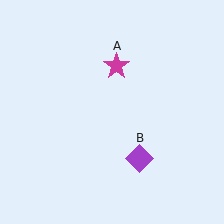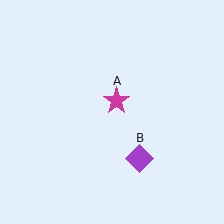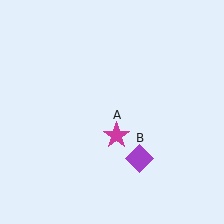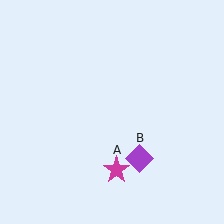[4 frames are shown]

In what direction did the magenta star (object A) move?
The magenta star (object A) moved down.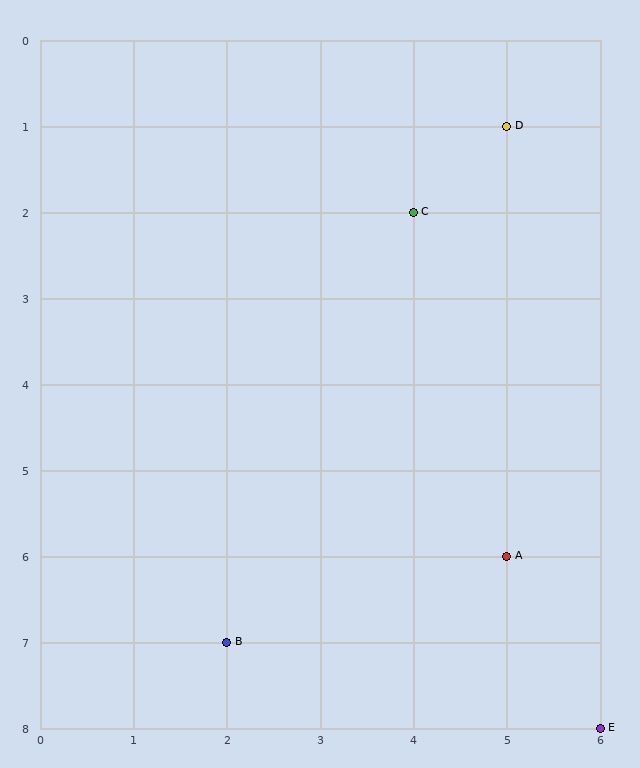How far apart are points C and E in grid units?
Points C and E are 2 columns and 6 rows apart (about 6.3 grid units diagonally).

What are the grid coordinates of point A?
Point A is at grid coordinates (5, 6).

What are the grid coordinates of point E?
Point E is at grid coordinates (6, 8).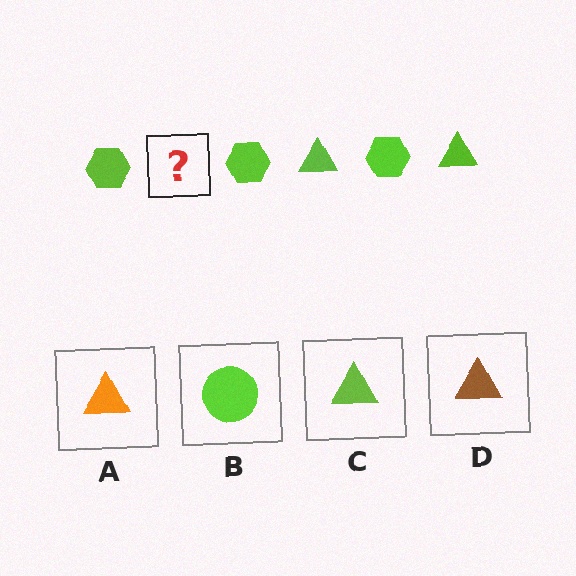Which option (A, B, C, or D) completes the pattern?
C.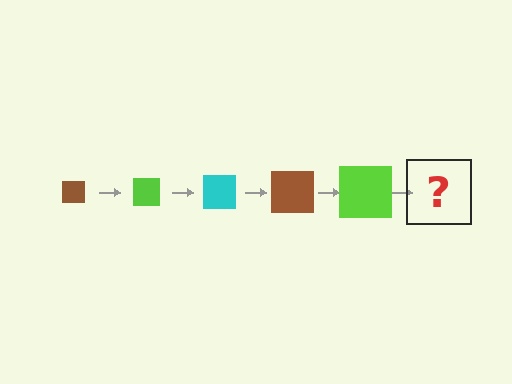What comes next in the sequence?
The next element should be a cyan square, larger than the previous one.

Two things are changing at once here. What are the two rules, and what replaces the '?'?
The two rules are that the square grows larger each step and the color cycles through brown, lime, and cyan. The '?' should be a cyan square, larger than the previous one.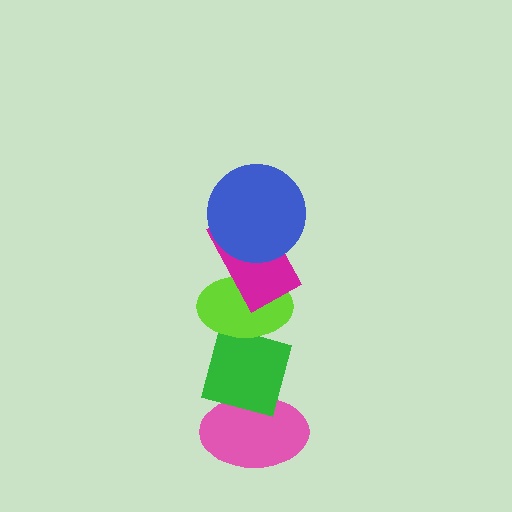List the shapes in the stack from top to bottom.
From top to bottom: the blue circle, the magenta rectangle, the lime ellipse, the green diamond, the pink ellipse.